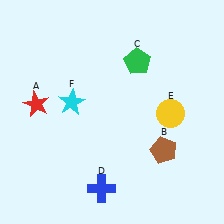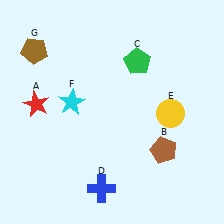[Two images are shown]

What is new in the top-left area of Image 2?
A brown pentagon (G) was added in the top-left area of Image 2.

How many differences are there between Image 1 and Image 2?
There is 1 difference between the two images.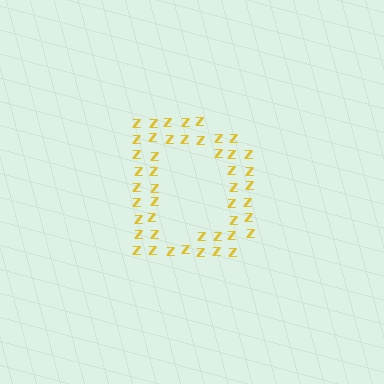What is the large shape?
The large shape is the letter D.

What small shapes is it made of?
It is made of small letter Z's.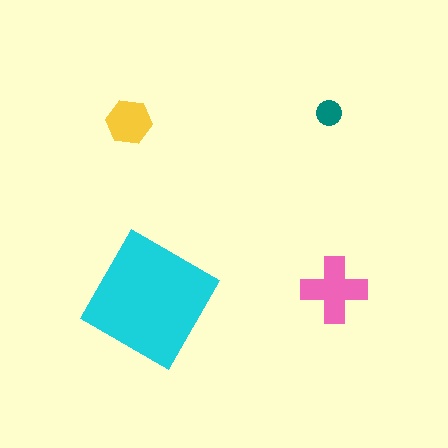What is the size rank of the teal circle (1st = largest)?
4th.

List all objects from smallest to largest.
The teal circle, the yellow hexagon, the pink cross, the cyan square.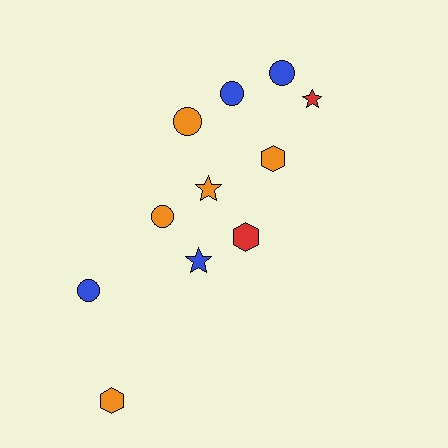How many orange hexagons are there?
There are 2 orange hexagons.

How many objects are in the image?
There are 11 objects.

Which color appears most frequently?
Orange, with 5 objects.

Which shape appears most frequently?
Circle, with 5 objects.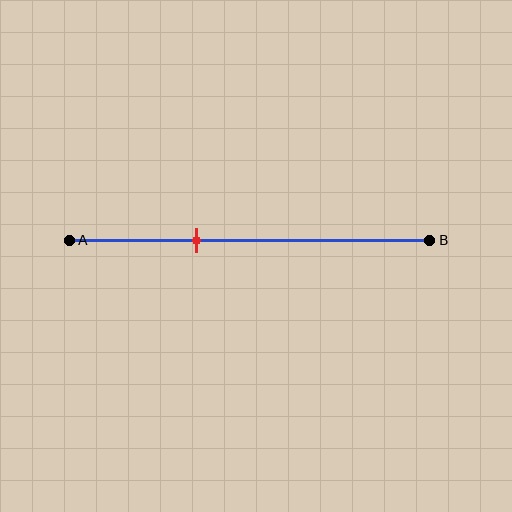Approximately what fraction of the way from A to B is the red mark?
The red mark is approximately 35% of the way from A to B.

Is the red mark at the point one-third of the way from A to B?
Yes, the mark is approximately at the one-third point.